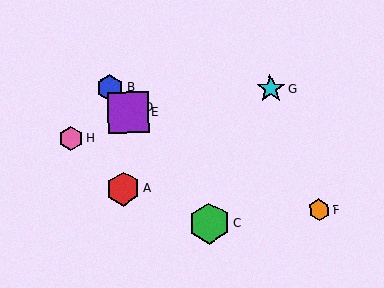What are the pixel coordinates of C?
Object C is at (209, 223).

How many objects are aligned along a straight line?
4 objects (B, C, D, E) are aligned along a straight line.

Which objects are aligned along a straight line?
Objects B, C, D, E are aligned along a straight line.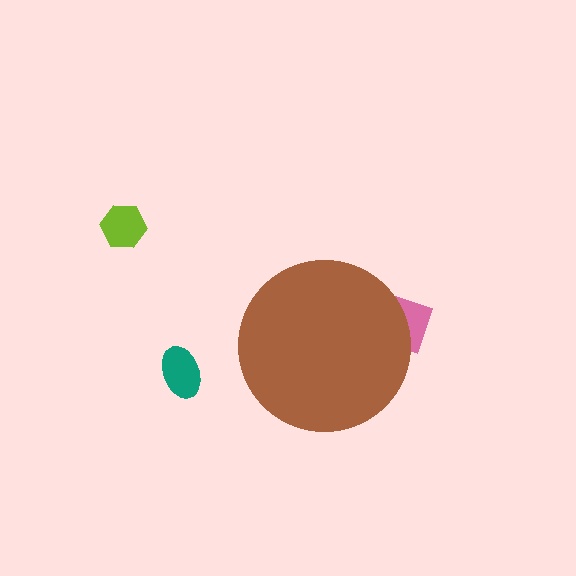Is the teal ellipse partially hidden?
No, the teal ellipse is fully visible.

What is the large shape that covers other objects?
A brown circle.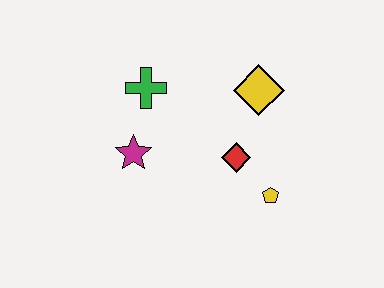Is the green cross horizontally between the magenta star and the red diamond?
Yes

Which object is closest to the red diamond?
The yellow pentagon is closest to the red diamond.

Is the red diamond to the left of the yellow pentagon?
Yes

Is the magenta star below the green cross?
Yes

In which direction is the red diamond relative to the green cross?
The red diamond is to the right of the green cross.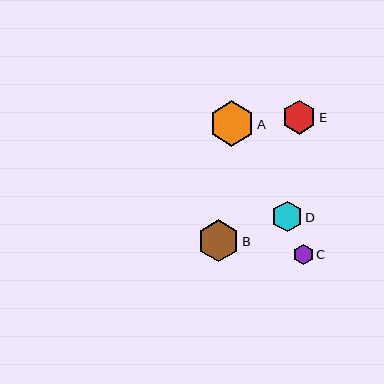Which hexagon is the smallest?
Hexagon C is the smallest with a size of approximately 20 pixels.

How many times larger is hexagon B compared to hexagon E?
Hexagon B is approximately 1.2 times the size of hexagon E.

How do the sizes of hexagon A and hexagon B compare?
Hexagon A and hexagon B are approximately the same size.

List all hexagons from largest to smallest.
From largest to smallest: A, B, E, D, C.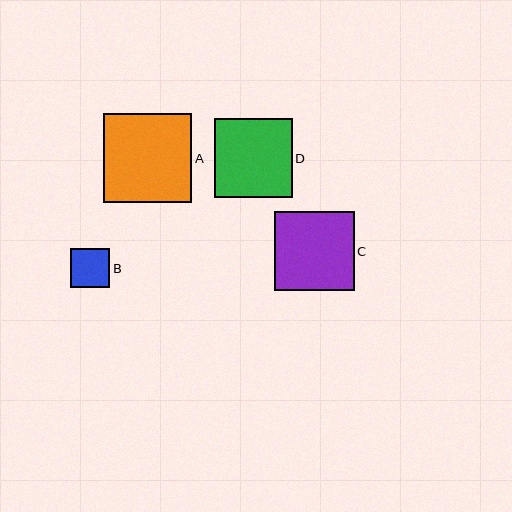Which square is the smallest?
Square B is the smallest with a size of approximately 40 pixels.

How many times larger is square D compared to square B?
Square D is approximately 2.0 times the size of square B.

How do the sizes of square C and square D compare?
Square C and square D are approximately the same size.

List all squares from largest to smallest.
From largest to smallest: A, C, D, B.